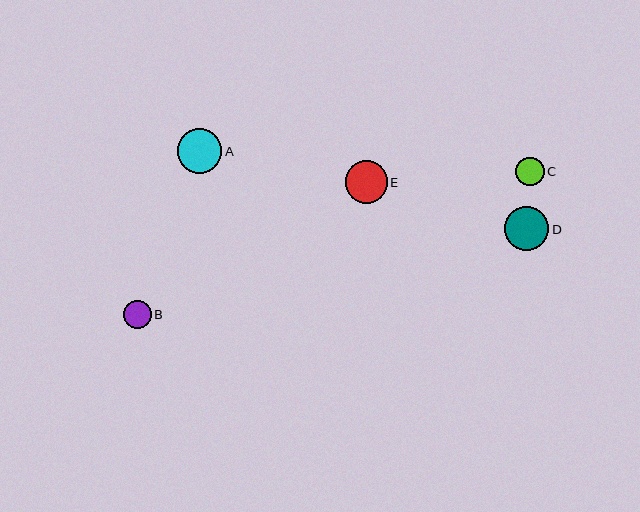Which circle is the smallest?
Circle B is the smallest with a size of approximately 28 pixels.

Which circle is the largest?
Circle A is the largest with a size of approximately 44 pixels.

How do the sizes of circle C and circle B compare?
Circle C and circle B are approximately the same size.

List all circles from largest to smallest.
From largest to smallest: A, D, E, C, B.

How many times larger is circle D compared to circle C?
Circle D is approximately 1.5 times the size of circle C.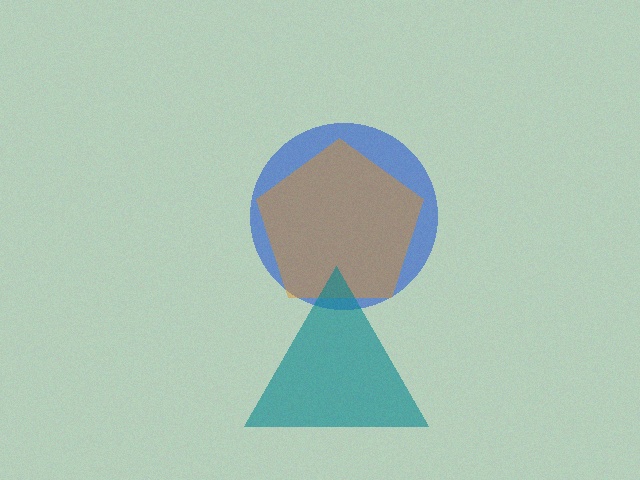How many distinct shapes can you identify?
There are 3 distinct shapes: a blue circle, an orange pentagon, a teal triangle.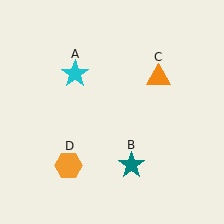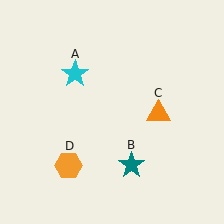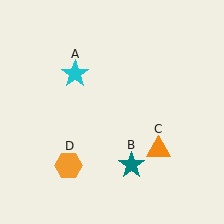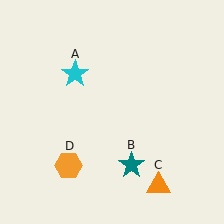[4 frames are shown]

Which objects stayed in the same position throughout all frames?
Cyan star (object A) and teal star (object B) and orange hexagon (object D) remained stationary.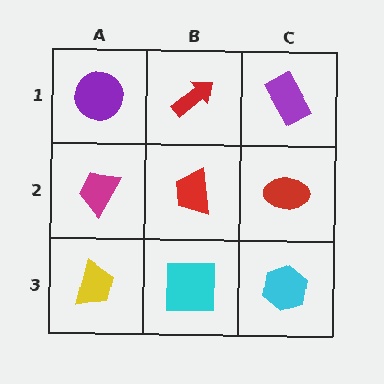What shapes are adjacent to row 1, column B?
A red trapezoid (row 2, column B), a purple circle (row 1, column A), a purple rectangle (row 1, column C).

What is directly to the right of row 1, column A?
A red arrow.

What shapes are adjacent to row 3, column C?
A red ellipse (row 2, column C), a cyan square (row 3, column B).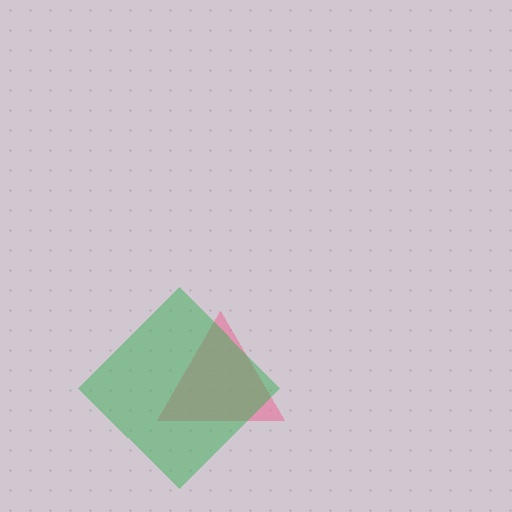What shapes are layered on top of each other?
The layered shapes are: a pink triangle, a green diamond.